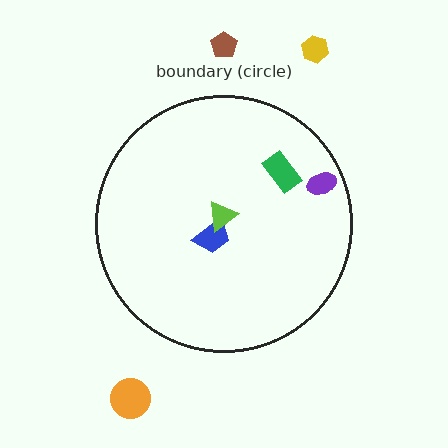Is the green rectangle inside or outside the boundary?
Inside.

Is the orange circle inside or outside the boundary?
Outside.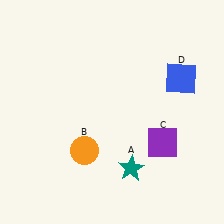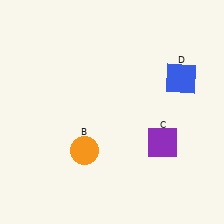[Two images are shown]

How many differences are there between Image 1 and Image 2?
There is 1 difference between the two images.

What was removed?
The teal star (A) was removed in Image 2.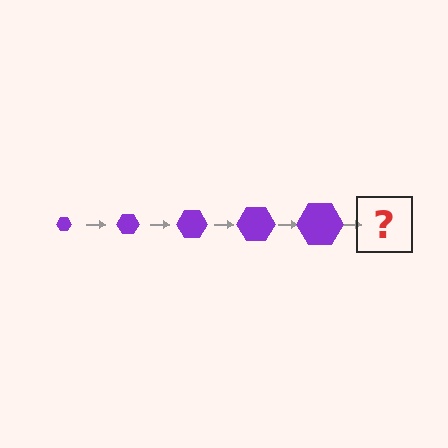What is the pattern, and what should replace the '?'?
The pattern is that the hexagon gets progressively larger each step. The '?' should be a purple hexagon, larger than the previous one.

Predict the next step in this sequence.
The next step is a purple hexagon, larger than the previous one.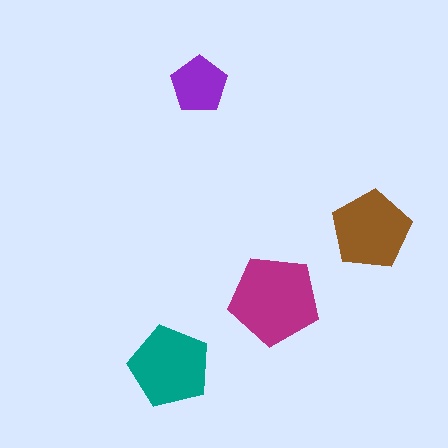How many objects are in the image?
There are 4 objects in the image.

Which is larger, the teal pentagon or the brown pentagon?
The teal one.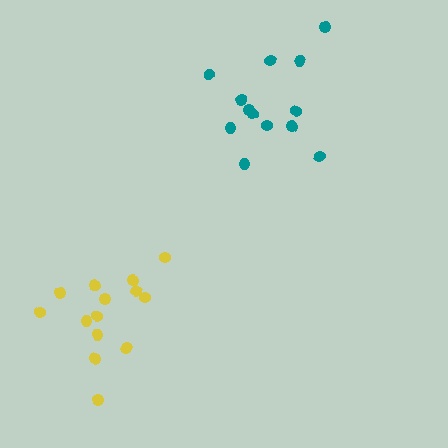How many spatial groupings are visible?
There are 2 spatial groupings.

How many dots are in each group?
Group 1: 14 dots, Group 2: 13 dots (27 total).